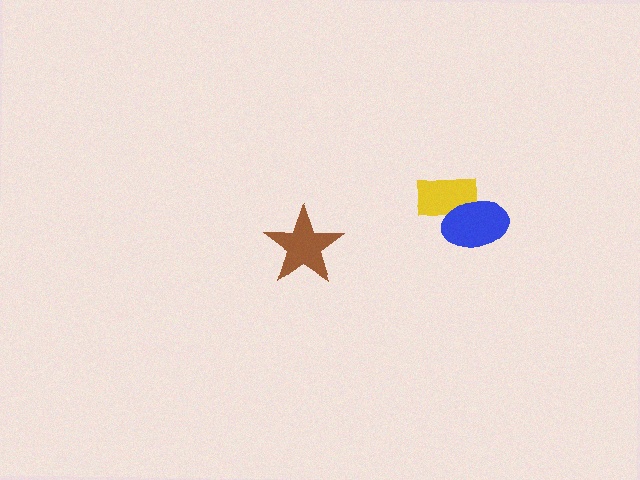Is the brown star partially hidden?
No, no other shape covers it.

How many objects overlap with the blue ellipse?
1 object overlaps with the blue ellipse.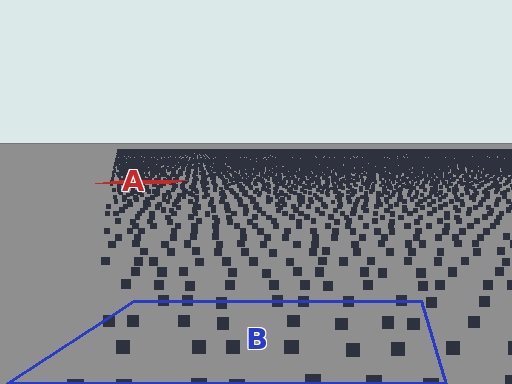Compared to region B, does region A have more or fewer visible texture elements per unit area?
Region A has more texture elements per unit area — they are packed more densely because it is farther away.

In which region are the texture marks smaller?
The texture marks are smaller in region A, because it is farther away.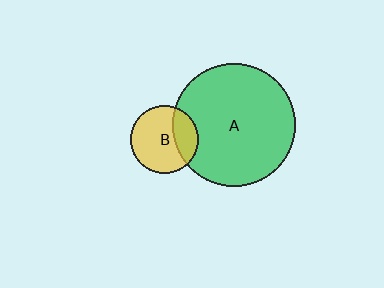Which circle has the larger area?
Circle A (green).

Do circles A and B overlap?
Yes.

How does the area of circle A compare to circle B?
Approximately 3.3 times.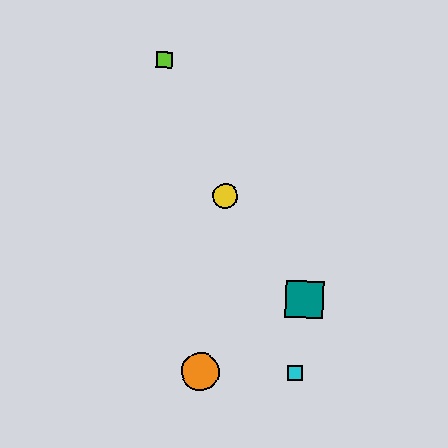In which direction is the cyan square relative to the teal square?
The cyan square is below the teal square.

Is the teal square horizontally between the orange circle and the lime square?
No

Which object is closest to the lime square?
The yellow circle is closest to the lime square.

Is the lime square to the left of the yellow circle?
Yes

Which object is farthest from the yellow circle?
The cyan square is farthest from the yellow circle.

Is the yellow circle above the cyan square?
Yes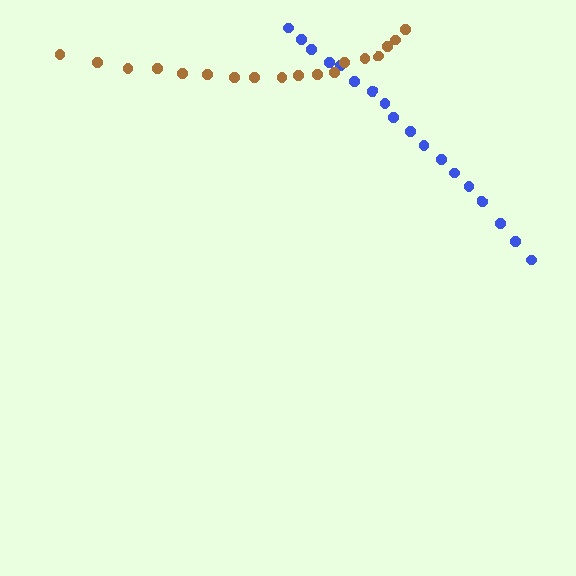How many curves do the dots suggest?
There are 2 distinct paths.